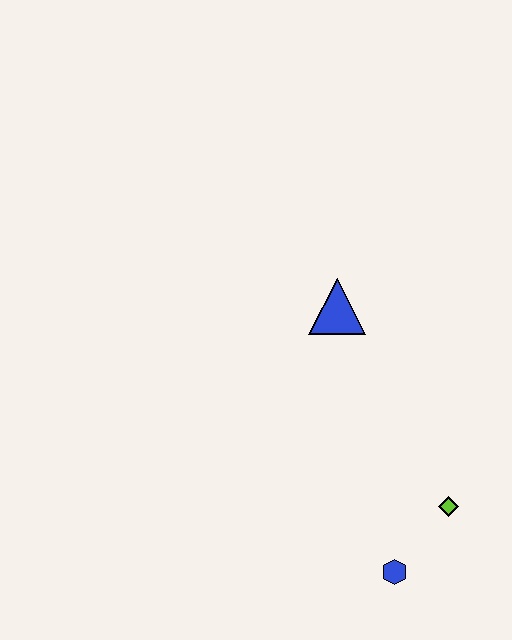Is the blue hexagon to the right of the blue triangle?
Yes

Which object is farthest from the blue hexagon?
The blue triangle is farthest from the blue hexagon.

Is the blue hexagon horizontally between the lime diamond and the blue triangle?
Yes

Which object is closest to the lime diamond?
The blue hexagon is closest to the lime diamond.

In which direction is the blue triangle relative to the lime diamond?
The blue triangle is above the lime diamond.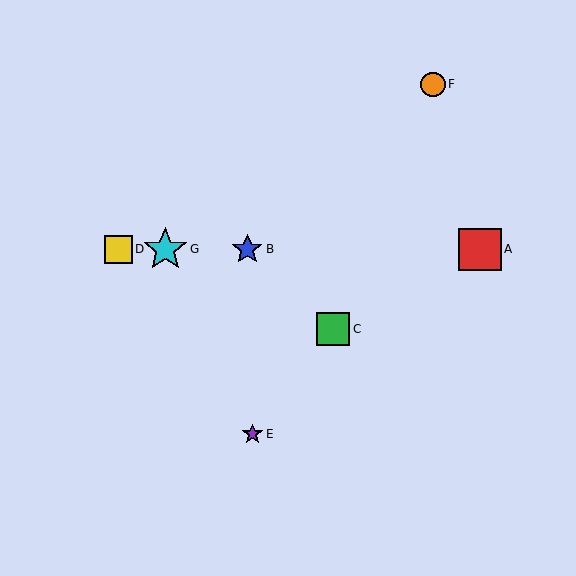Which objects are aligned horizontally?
Objects A, B, D, G are aligned horizontally.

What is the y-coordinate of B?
Object B is at y≈249.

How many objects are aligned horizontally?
4 objects (A, B, D, G) are aligned horizontally.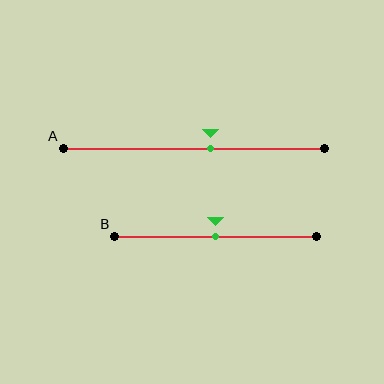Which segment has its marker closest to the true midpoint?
Segment B has its marker closest to the true midpoint.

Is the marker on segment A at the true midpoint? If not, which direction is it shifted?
No, the marker on segment A is shifted to the right by about 6% of the segment length.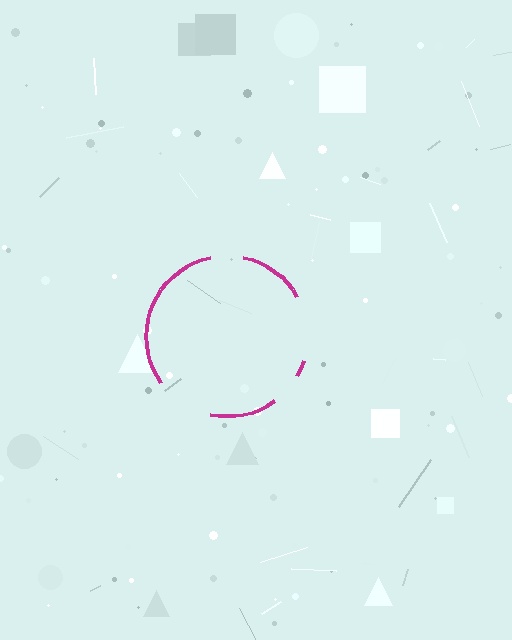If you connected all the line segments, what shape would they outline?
They would outline a circle.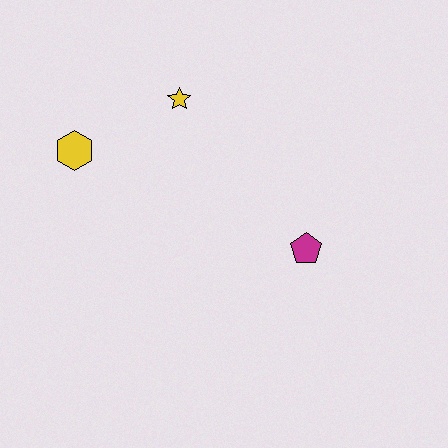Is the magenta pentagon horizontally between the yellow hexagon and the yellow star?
No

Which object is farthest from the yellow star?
The magenta pentagon is farthest from the yellow star.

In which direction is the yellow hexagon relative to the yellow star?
The yellow hexagon is to the left of the yellow star.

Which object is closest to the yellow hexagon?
The yellow star is closest to the yellow hexagon.